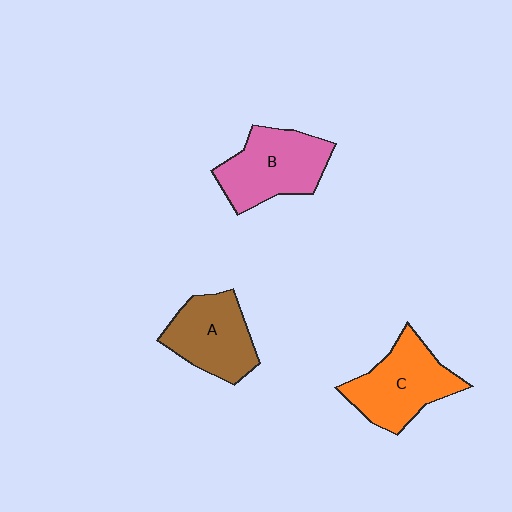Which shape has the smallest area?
Shape A (brown).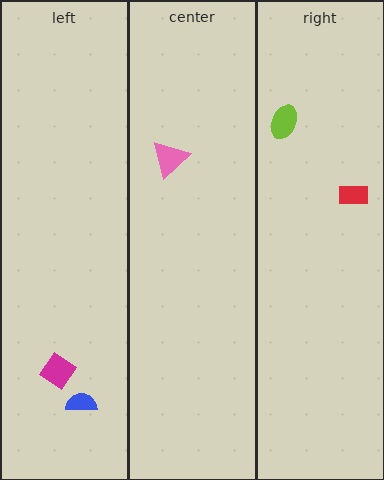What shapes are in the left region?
The blue semicircle, the magenta diamond.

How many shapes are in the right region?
2.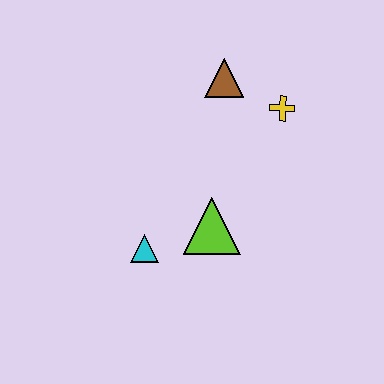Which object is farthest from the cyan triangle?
The yellow cross is farthest from the cyan triangle.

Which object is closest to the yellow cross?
The brown triangle is closest to the yellow cross.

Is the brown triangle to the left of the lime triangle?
No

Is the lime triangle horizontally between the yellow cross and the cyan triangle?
Yes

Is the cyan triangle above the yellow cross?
No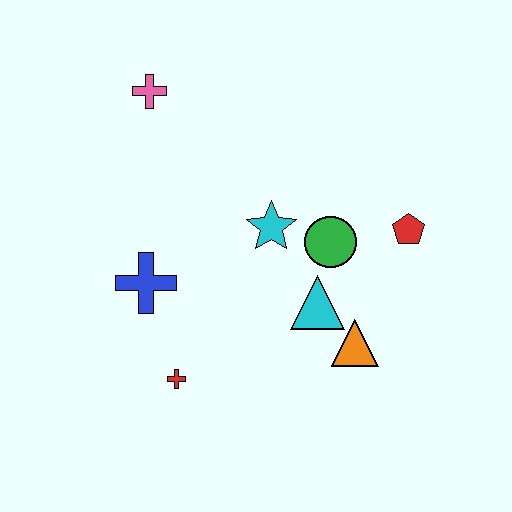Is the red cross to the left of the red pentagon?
Yes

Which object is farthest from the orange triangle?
The pink cross is farthest from the orange triangle.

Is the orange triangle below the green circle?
Yes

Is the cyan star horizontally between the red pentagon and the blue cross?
Yes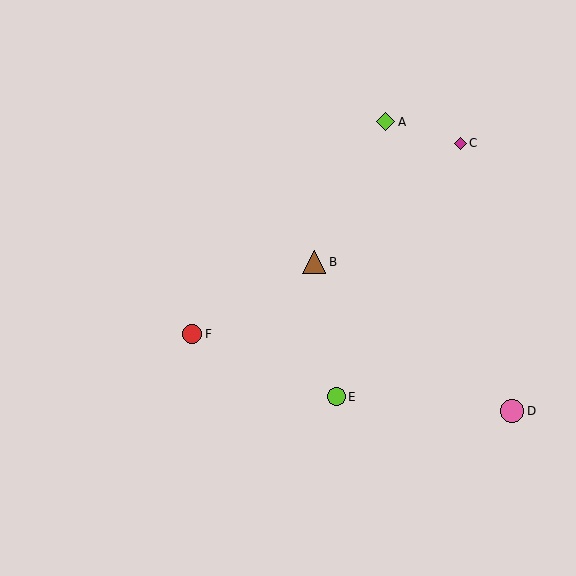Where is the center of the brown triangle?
The center of the brown triangle is at (314, 262).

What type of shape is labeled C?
Shape C is a magenta diamond.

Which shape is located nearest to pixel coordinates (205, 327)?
The red circle (labeled F) at (192, 334) is nearest to that location.